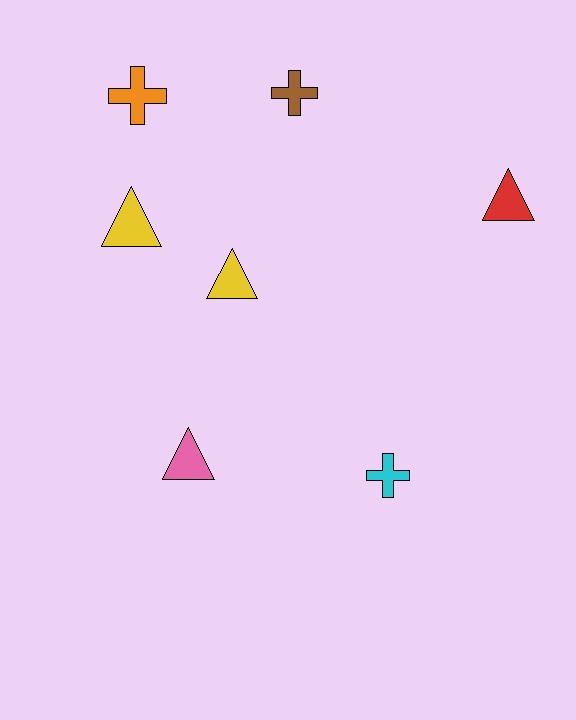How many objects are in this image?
There are 7 objects.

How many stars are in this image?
There are no stars.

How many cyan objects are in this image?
There is 1 cyan object.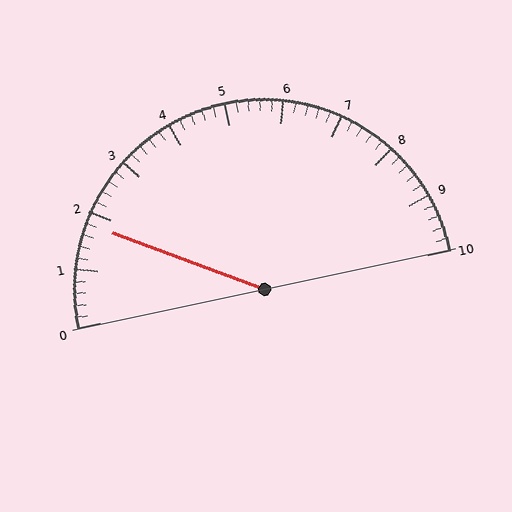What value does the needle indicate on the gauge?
The needle indicates approximately 1.8.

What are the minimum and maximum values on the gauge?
The gauge ranges from 0 to 10.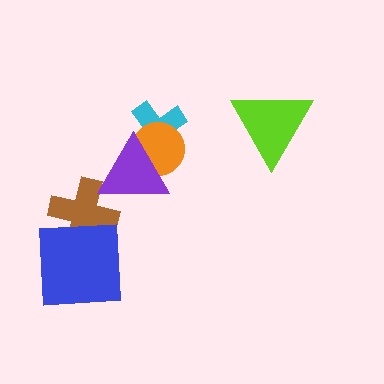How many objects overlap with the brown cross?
2 objects overlap with the brown cross.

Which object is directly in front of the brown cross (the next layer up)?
The blue square is directly in front of the brown cross.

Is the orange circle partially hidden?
Yes, it is partially covered by another shape.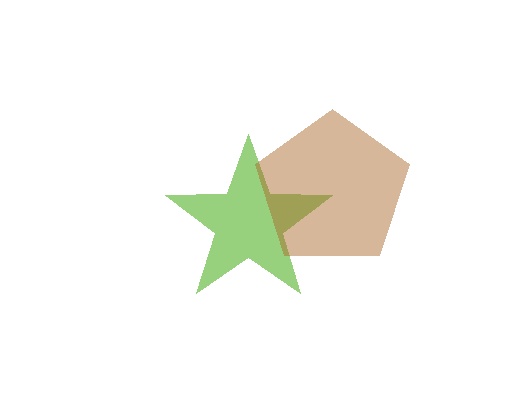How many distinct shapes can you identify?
There are 2 distinct shapes: a lime star, a brown pentagon.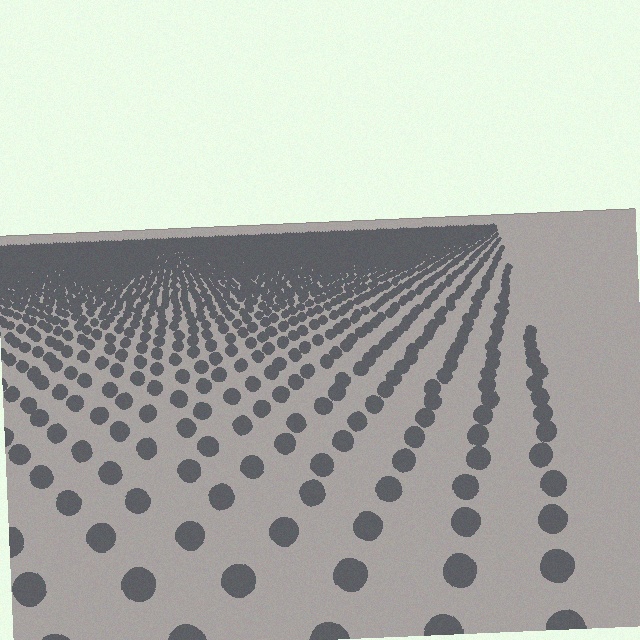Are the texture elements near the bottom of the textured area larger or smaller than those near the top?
Larger. Near the bottom, elements are closer to the viewer and appear at a bigger on-screen size.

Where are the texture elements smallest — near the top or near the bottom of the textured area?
Near the top.